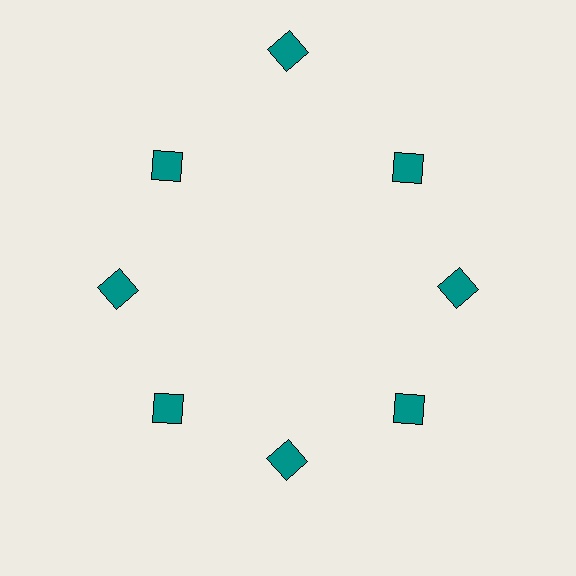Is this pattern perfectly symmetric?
No. The 8 teal squares are arranged in a ring, but one element near the 12 o'clock position is pushed outward from the center, breaking the 8-fold rotational symmetry.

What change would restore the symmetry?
The symmetry would be restored by moving it inward, back onto the ring so that all 8 squares sit at equal angles and equal distance from the center.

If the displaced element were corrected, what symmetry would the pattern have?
It would have 8-fold rotational symmetry — the pattern would map onto itself every 45 degrees.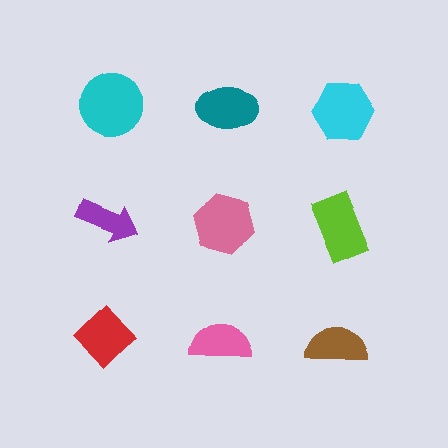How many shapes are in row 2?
3 shapes.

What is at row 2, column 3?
A lime rectangle.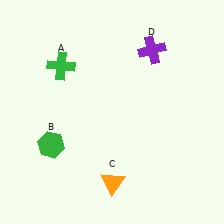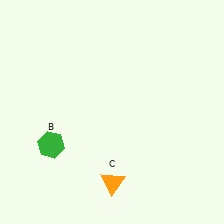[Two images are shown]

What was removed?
The purple cross (D), the green cross (A) were removed in Image 2.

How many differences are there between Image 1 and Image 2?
There are 2 differences between the two images.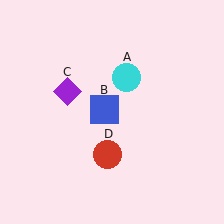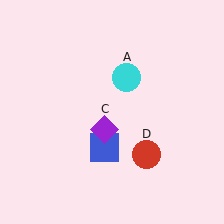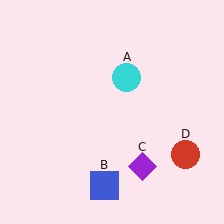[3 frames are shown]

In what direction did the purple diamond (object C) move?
The purple diamond (object C) moved down and to the right.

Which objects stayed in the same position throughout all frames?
Cyan circle (object A) remained stationary.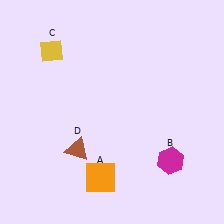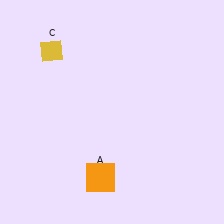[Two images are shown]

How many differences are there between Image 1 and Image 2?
There are 2 differences between the two images.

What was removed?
The magenta hexagon (B), the brown triangle (D) were removed in Image 2.